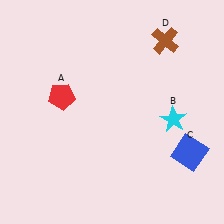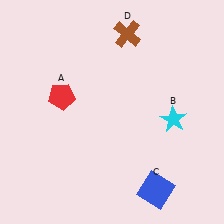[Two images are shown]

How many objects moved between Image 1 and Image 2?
2 objects moved between the two images.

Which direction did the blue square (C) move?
The blue square (C) moved down.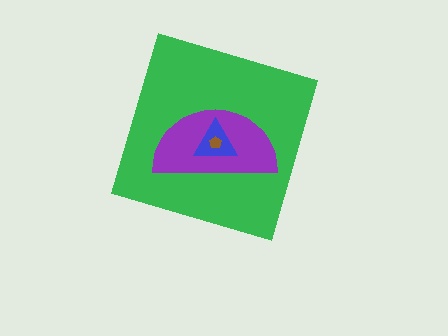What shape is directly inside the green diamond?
The purple semicircle.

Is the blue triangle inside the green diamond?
Yes.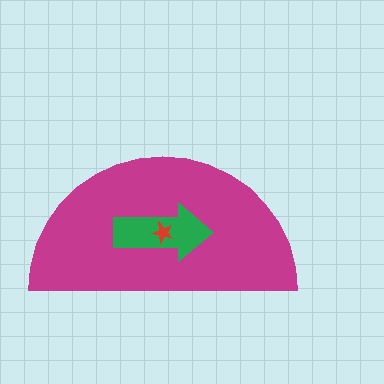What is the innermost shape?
The red star.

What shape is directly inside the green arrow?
The red star.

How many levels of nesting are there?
3.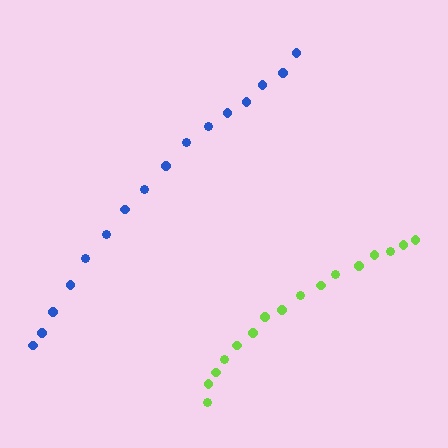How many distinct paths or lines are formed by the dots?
There are 2 distinct paths.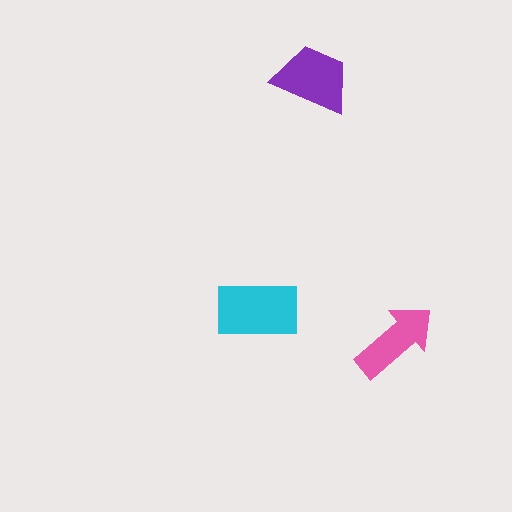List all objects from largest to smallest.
The cyan rectangle, the purple trapezoid, the pink arrow.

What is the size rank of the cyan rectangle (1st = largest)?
1st.